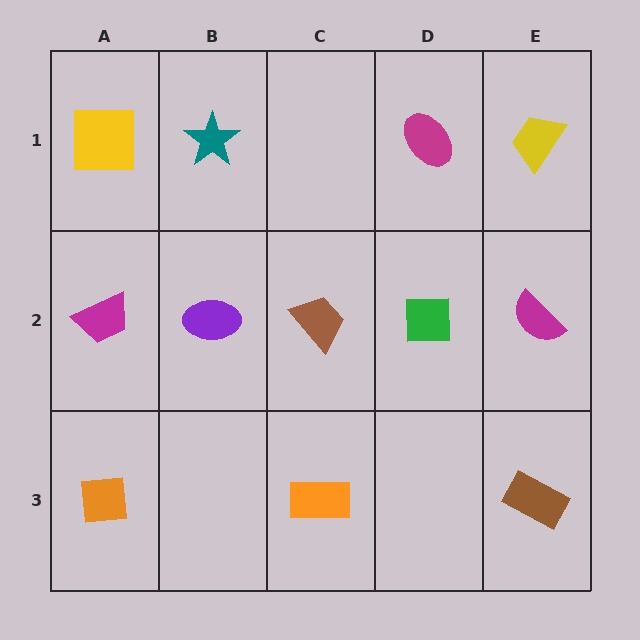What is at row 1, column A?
A yellow square.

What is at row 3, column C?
An orange rectangle.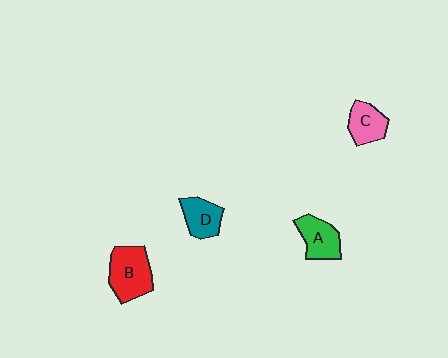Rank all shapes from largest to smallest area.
From largest to smallest: B (red), A (green), D (teal), C (pink).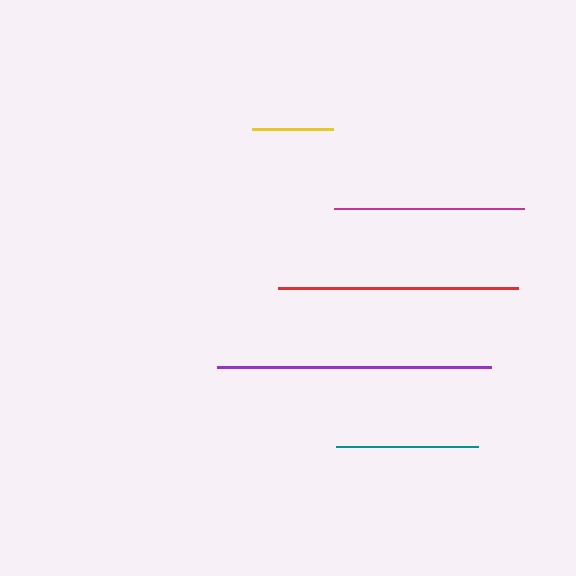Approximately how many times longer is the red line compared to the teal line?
The red line is approximately 1.7 times the length of the teal line.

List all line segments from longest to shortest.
From longest to shortest: purple, red, magenta, teal, yellow.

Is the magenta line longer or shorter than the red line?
The red line is longer than the magenta line.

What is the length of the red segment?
The red segment is approximately 240 pixels long.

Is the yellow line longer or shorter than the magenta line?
The magenta line is longer than the yellow line.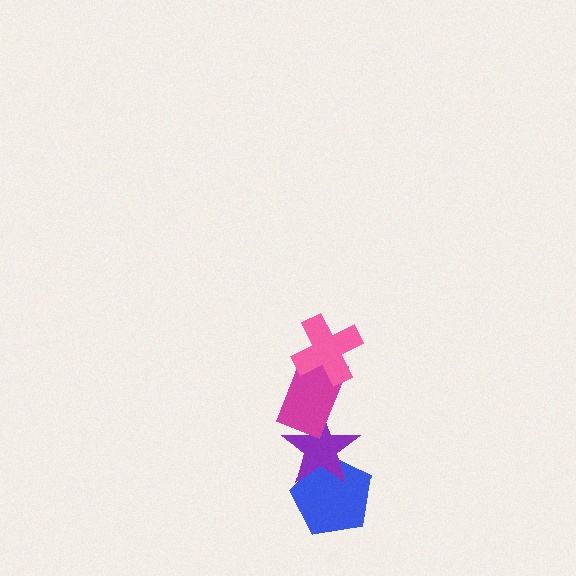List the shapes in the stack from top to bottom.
From top to bottom: the pink cross, the magenta rectangle, the purple star, the blue pentagon.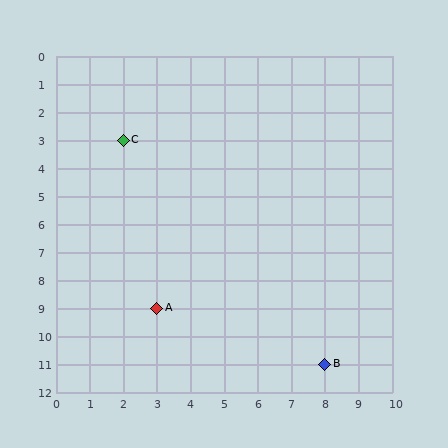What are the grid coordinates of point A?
Point A is at grid coordinates (3, 9).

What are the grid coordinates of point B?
Point B is at grid coordinates (8, 11).